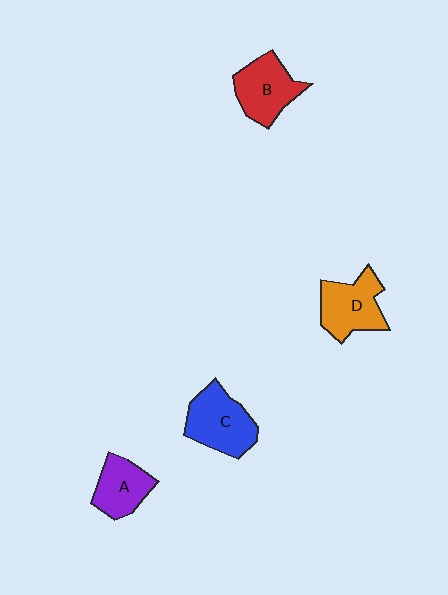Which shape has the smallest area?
Shape A (purple).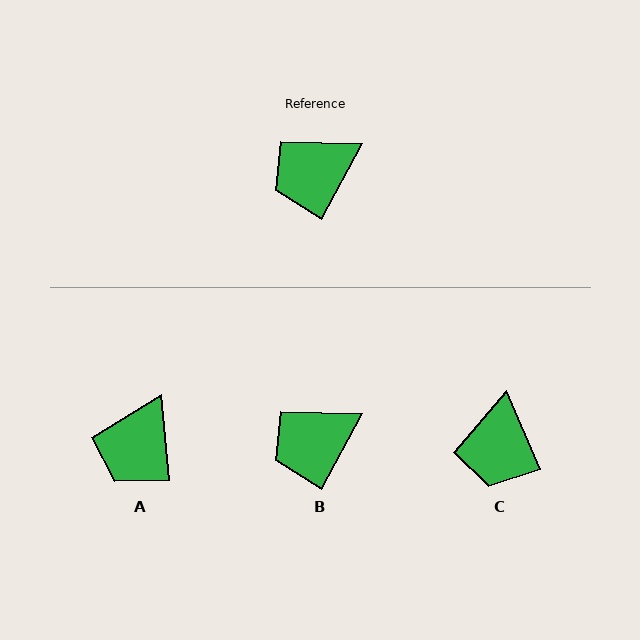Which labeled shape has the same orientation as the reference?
B.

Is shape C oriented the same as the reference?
No, it is off by about 51 degrees.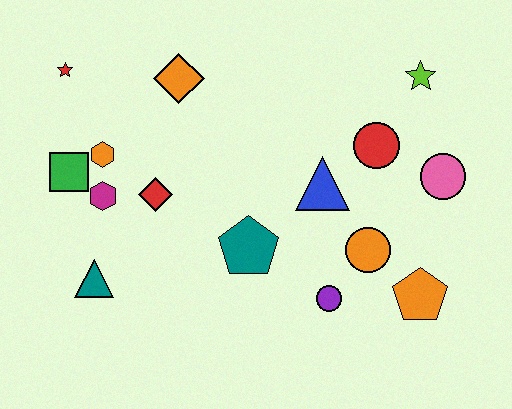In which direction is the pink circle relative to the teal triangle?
The pink circle is to the right of the teal triangle.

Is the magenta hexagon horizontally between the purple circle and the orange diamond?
No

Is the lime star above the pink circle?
Yes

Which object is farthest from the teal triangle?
The lime star is farthest from the teal triangle.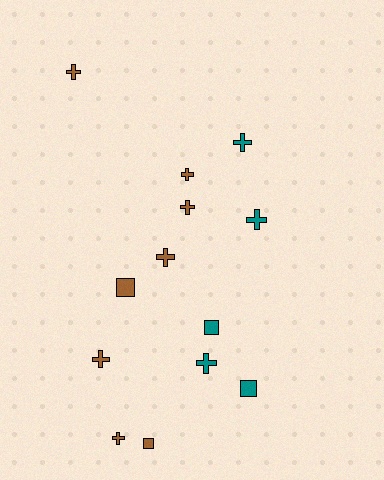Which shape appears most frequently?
Cross, with 9 objects.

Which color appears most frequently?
Brown, with 8 objects.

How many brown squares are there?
There are 2 brown squares.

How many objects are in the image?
There are 13 objects.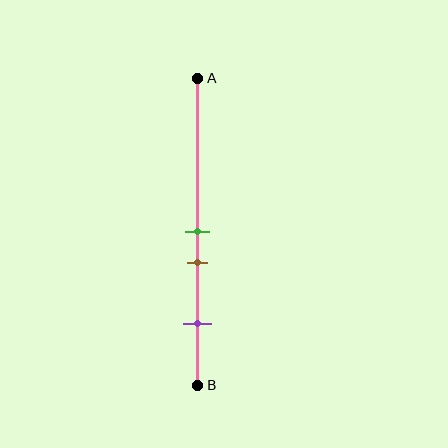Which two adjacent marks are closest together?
The green and brown marks are the closest adjacent pair.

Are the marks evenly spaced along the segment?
No, the marks are not evenly spaced.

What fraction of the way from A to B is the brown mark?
The brown mark is approximately 60% (0.6) of the way from A to B.